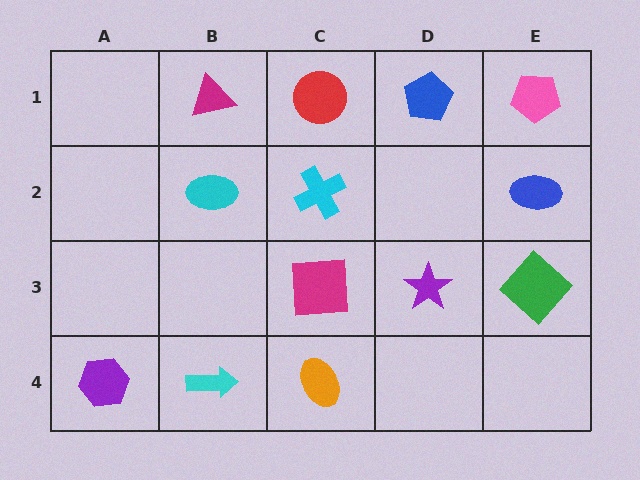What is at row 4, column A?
A purple hexagon.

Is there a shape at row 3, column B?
No, that cell is empty.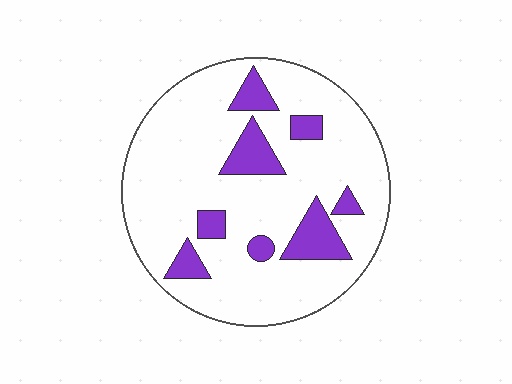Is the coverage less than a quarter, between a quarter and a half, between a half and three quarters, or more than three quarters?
Less than a quarter.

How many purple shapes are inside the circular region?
8.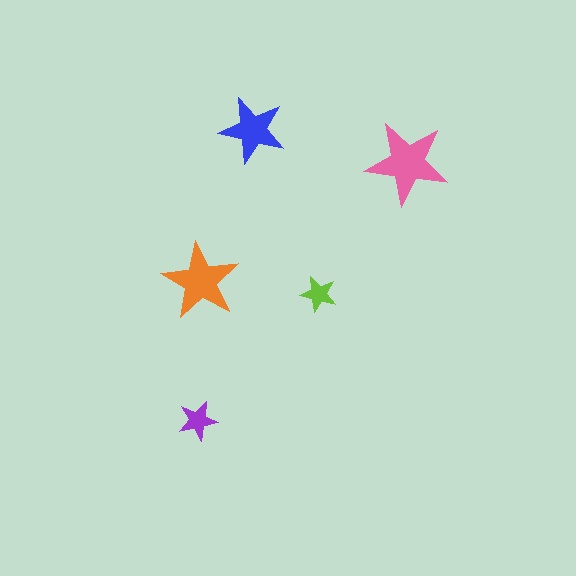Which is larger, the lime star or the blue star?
The blue one.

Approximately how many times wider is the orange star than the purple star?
About 2 times wider.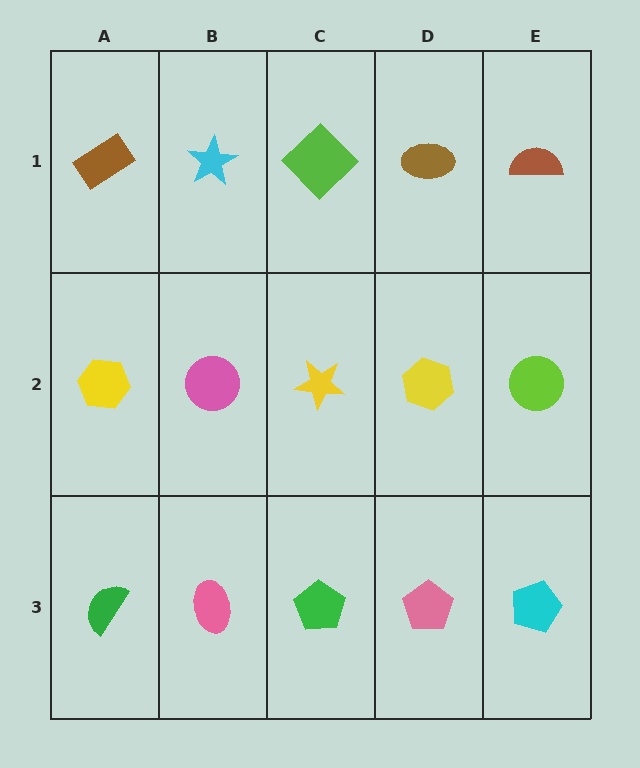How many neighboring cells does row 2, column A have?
3.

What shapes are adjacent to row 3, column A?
A yellow hexagon (row 2, column A), a pink ellipse (row 3, column B).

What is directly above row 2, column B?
A cyan star.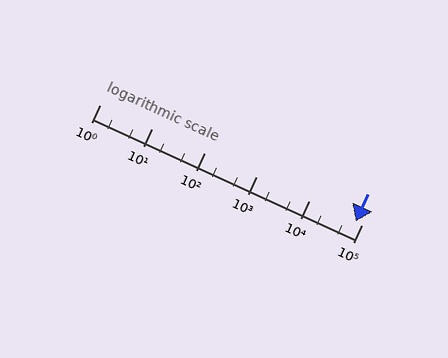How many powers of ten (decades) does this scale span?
The scale spans 5 decades, from 1 to 100000.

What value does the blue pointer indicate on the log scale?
The pointer indicates approximately 76000.